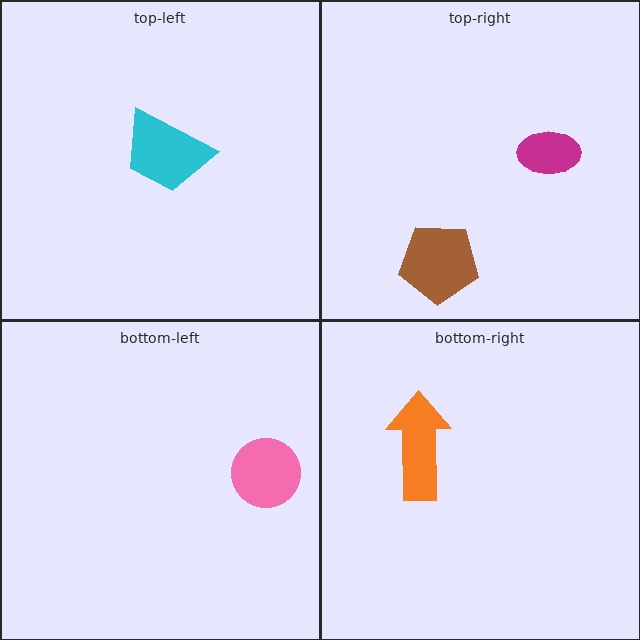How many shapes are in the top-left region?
1.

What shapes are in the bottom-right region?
The orange arrow.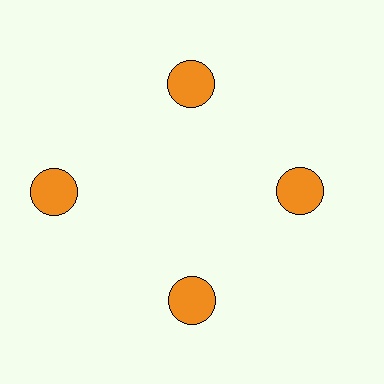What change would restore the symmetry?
The symmetry would be restored by moving it inward, back onto the ring so that all 4 circles sit at equal angles and equal distance from the center.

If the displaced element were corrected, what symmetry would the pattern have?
It would have 4-fold rotational symmetry — the pattern would map onto itself every 90 degrees.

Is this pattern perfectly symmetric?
No. The 4 orange circles are arranged in a ring, but one element near the 9 o'clock position is pushed outward from the center, breaking the 4-fold rotational symmetry.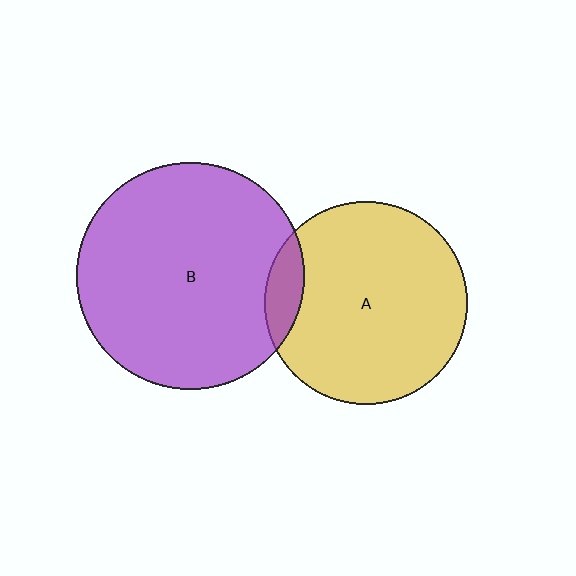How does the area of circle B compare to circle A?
Approximately 1.3 times.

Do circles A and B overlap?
Yes.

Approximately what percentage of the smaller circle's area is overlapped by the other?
Approximately 10%.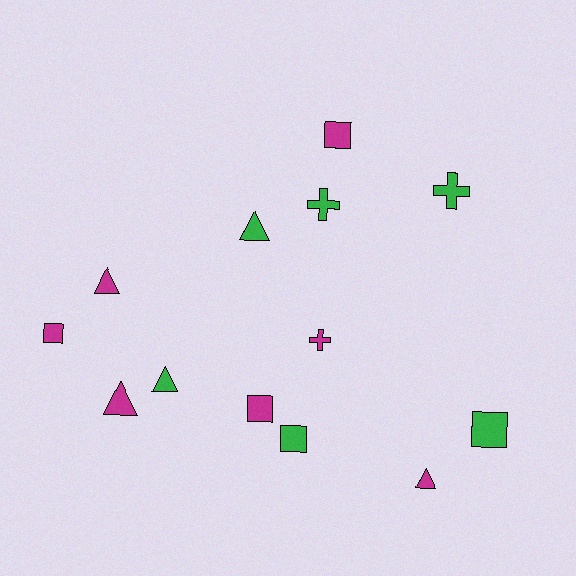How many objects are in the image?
There are 13 objects.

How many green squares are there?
There are 2 green squares.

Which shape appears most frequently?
Triangle, with 5 objects.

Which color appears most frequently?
Magenta, with 7 objects.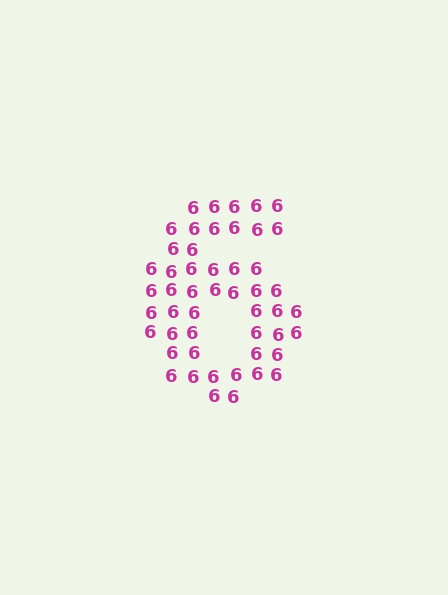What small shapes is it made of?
It is made of small digit 6's.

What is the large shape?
The large shape is the digit 6.